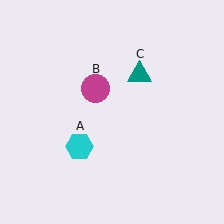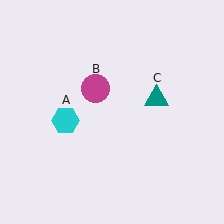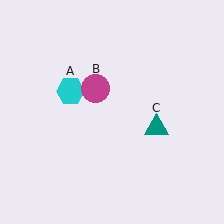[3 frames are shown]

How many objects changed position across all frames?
2 objects changed position: cyan hexagon (object A), teal triangle (object C).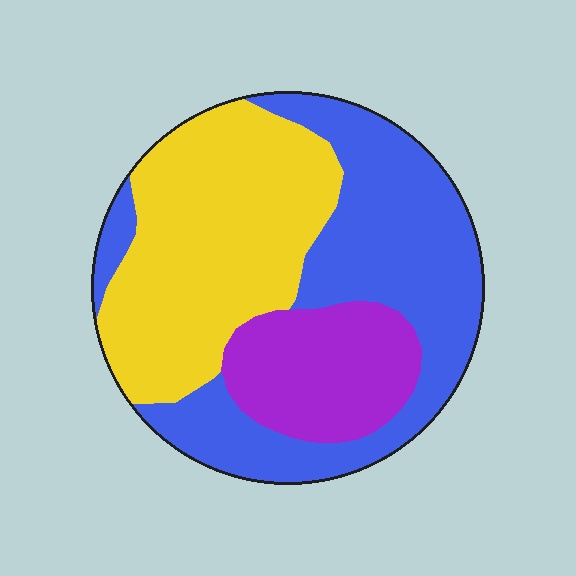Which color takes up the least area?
Purple, at roughly 20%.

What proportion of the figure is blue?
Blue covers 42% of the figure.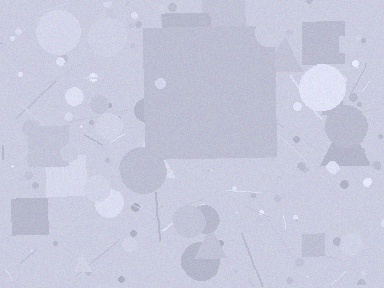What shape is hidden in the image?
A square is hidden in the image.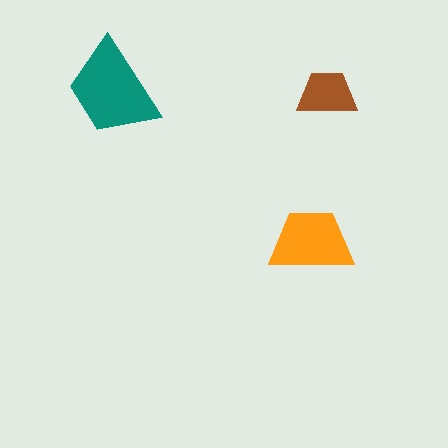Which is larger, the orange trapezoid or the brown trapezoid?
The orange one.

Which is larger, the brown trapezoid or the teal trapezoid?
The teal one.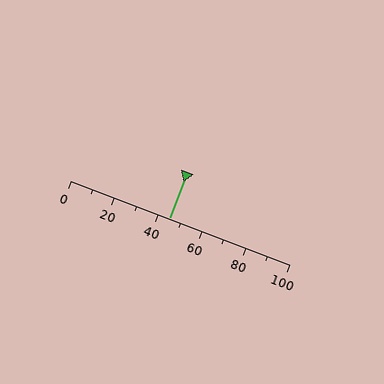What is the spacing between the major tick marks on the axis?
The major ticks are spaced 20 apart.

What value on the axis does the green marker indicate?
The marker indicates approximately 45.